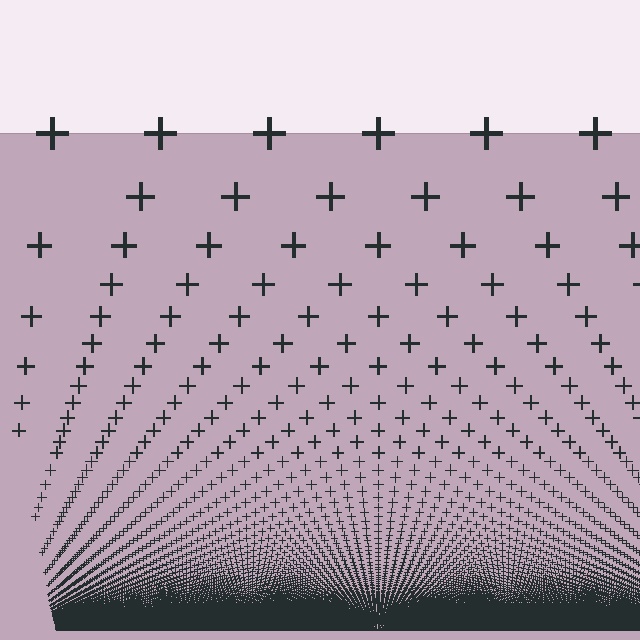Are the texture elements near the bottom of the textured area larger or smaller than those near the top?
Smaller. The gradient is inverted — elements near the bottom are smaller and denser.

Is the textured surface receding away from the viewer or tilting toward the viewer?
The surface appears to tilt toward the viewer. Texture elements get larger and sparser toward the top.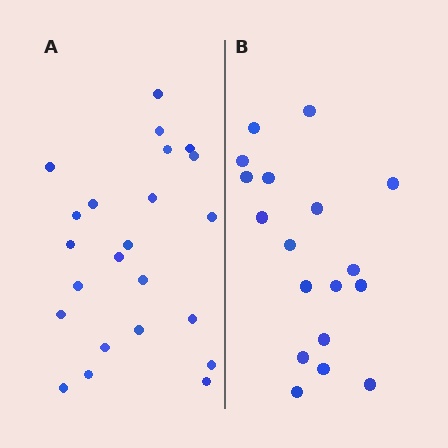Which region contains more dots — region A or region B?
Region A (the left region) has more dots.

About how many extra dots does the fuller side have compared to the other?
Region A has about 5 more dots than region B.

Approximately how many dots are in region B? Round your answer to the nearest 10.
About 20 dots. (The exact count is 18, which rounds to 20.)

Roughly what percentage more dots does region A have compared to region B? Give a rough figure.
About 30% more.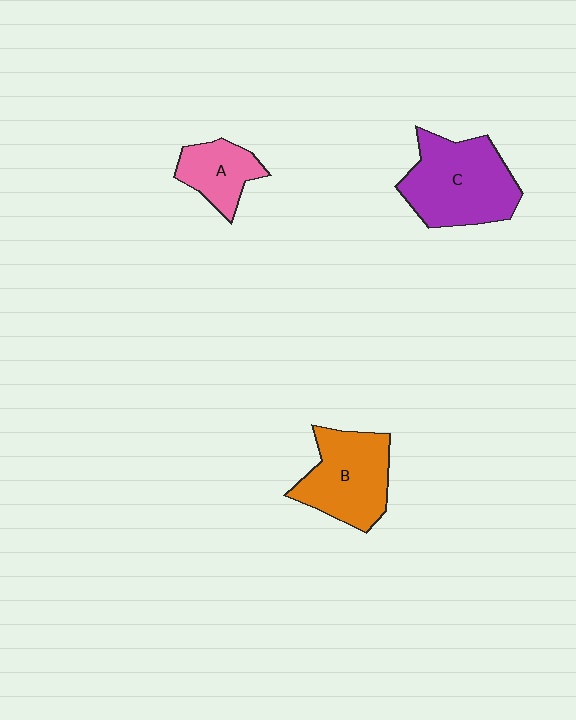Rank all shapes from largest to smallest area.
From largest to smallest: C (purple), B (orange), A (pink).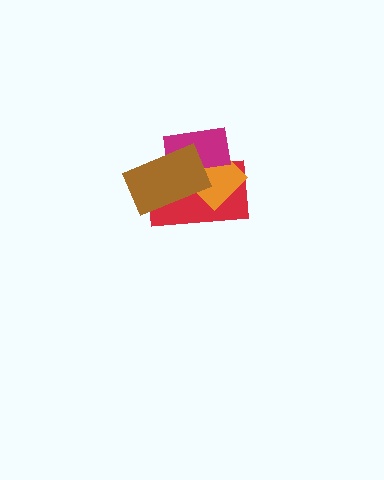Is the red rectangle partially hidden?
Yes, it is partially covered by another shape.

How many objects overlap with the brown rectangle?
3 objects overlap with the brown rectangle.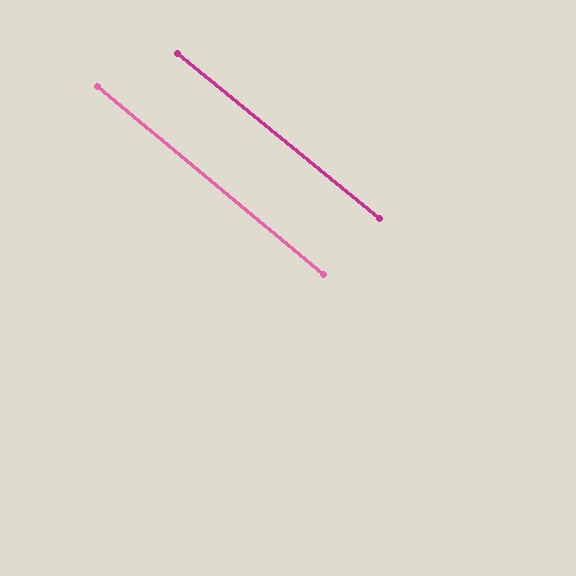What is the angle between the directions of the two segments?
Approximately 0 degrees.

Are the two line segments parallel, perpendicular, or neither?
Parallel — their directions differ by only 0.5°.